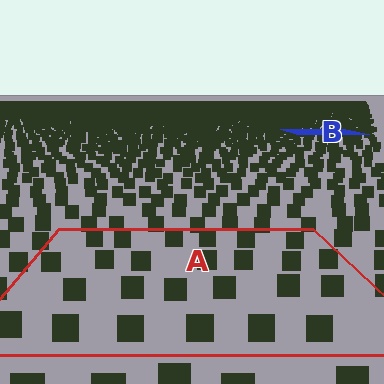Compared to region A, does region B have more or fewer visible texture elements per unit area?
Region B has more texture elements per unit area — they are packed more densely because it is farther away.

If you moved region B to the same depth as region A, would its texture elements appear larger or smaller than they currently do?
They would appear larger. At a closer depth, the same texture elements are projected at a bigger on-screen size.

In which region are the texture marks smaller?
The texture marks are smaller in region B, because it is farther away.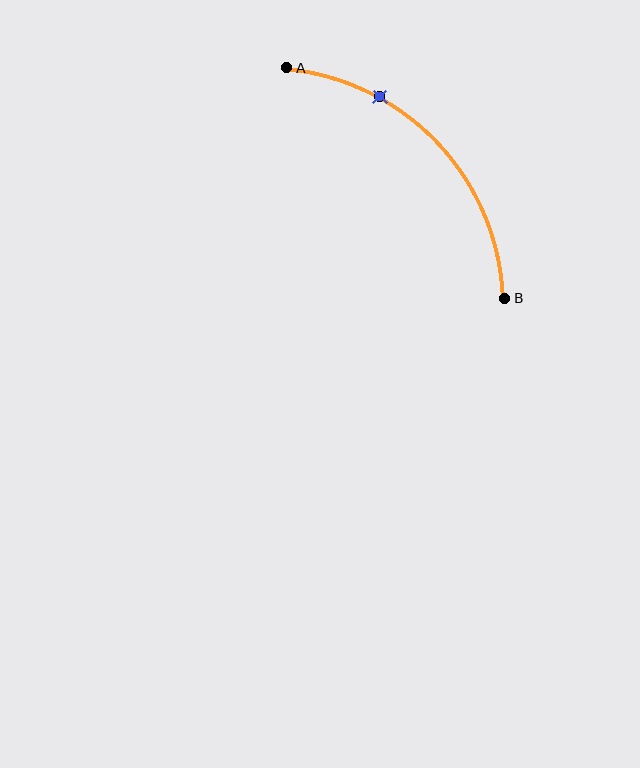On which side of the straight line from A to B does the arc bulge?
The arc bulges above and to the right of the straight line connecting A and B.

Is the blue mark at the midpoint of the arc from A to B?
No. The blue mark lies on the arc but is closer to endpoint A. The arc midpoint would be at the point on the curve equidistant along the arc from both A and B.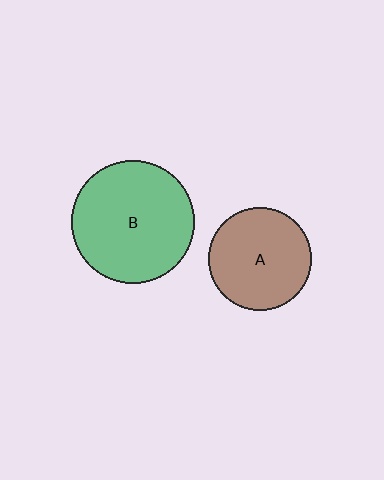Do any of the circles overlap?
No, none of the circles overlap.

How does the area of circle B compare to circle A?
Approximately 1.4 times.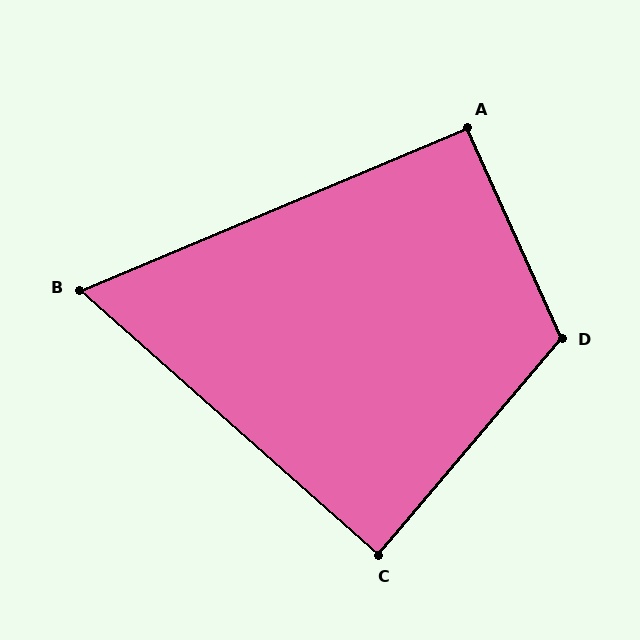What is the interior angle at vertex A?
Approximately 91 degrees (approximately right).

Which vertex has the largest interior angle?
D, at approximately 116 degrees.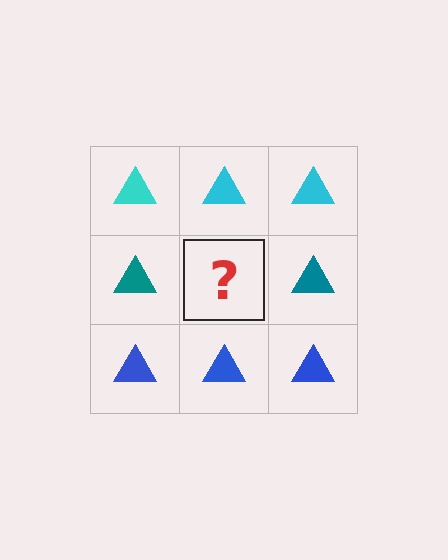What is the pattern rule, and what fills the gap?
The rule is that each row has a consistent color. The gap should be filled with a teal triangle.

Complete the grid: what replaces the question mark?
The question mark should be replaced with a teal triangle.